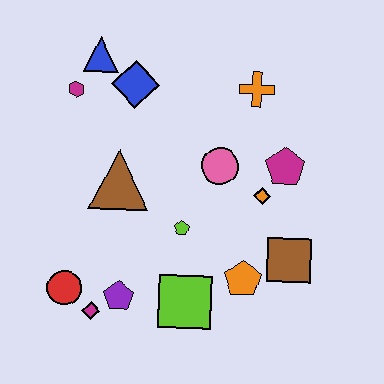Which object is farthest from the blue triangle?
The brown square is farthest from the blue triangle.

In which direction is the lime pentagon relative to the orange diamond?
The lime pentagon is to the left of the orange diamond.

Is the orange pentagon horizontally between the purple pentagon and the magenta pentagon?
Yes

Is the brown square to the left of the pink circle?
No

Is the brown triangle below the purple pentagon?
No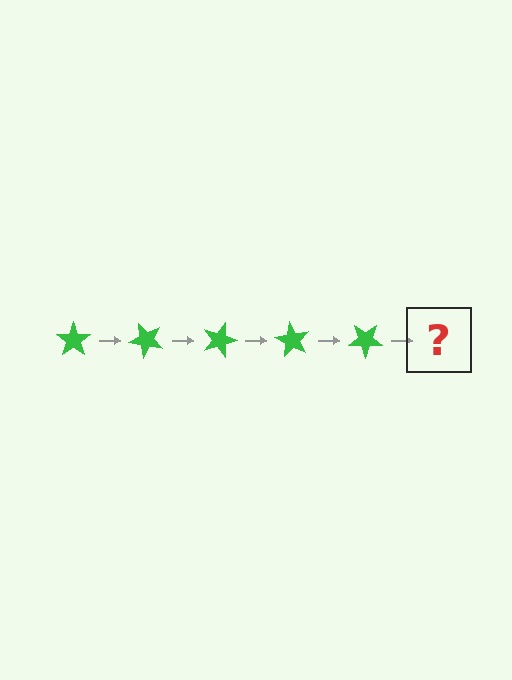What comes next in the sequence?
The next element should be a green star rotated 225 degrees.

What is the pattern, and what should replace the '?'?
The pattern is that the star rotates 45 degrees each step. The '?' should be a green star rotated 225 degrees.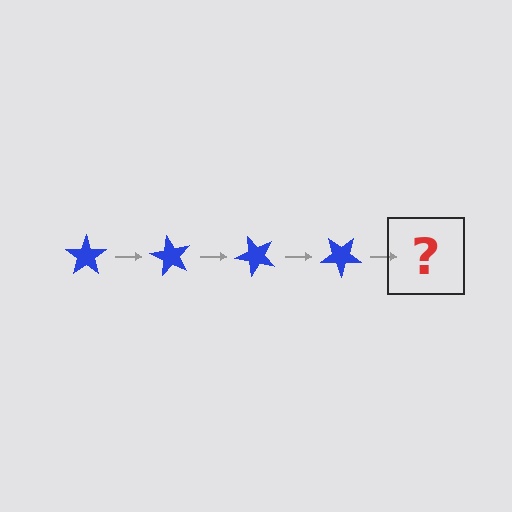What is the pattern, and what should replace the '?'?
The pattern is that the star rotates 60 degrees each step. The '?' should be a blue star rotated 240 degrees.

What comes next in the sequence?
The next element should be a blue star rotated 240 degrees.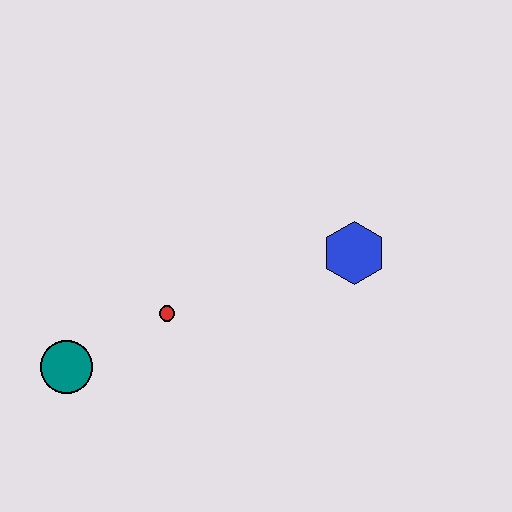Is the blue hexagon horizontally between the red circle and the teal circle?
No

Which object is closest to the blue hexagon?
The red circle is closest to the blue hexagon.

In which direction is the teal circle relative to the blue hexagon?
The teal circle is to the left of the blue hexagon.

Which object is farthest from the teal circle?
The blue hexagon is farthest from the teal circle.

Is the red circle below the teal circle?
No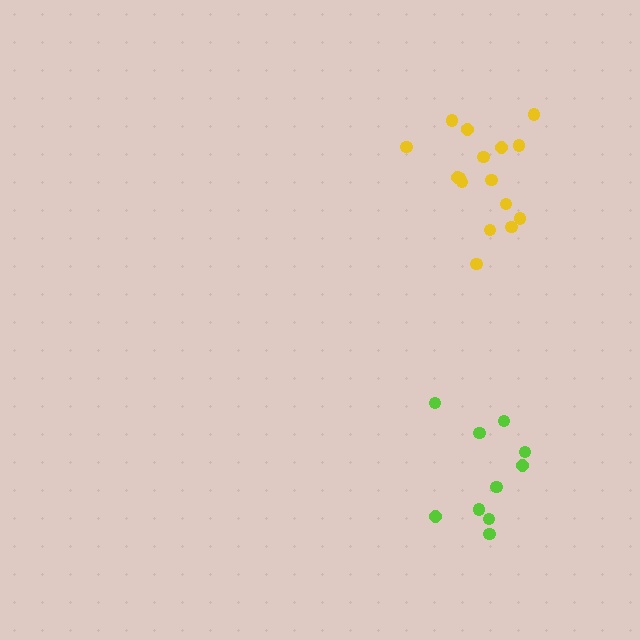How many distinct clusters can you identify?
There are 2 distinct clusters.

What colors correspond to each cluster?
The clusters are colored: yellow, lime.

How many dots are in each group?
Group 1: 16 dots, Group 2: 10 dots (26 total).